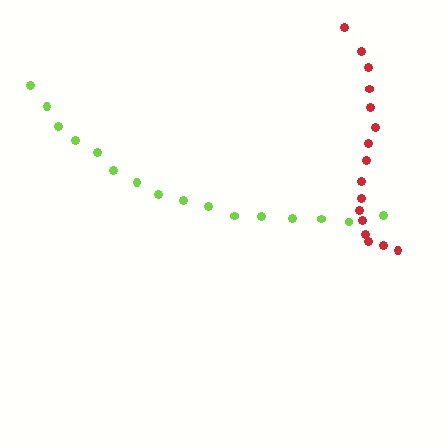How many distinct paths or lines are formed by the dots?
There are 2 distinct paths.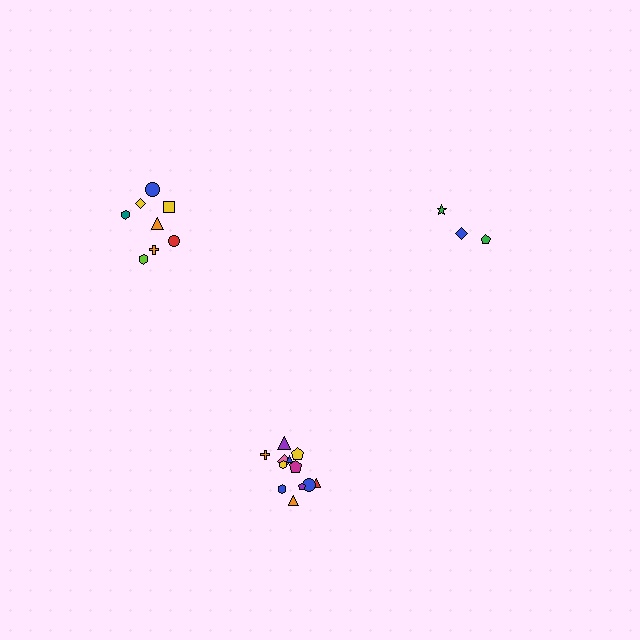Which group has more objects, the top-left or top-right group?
The top-left group.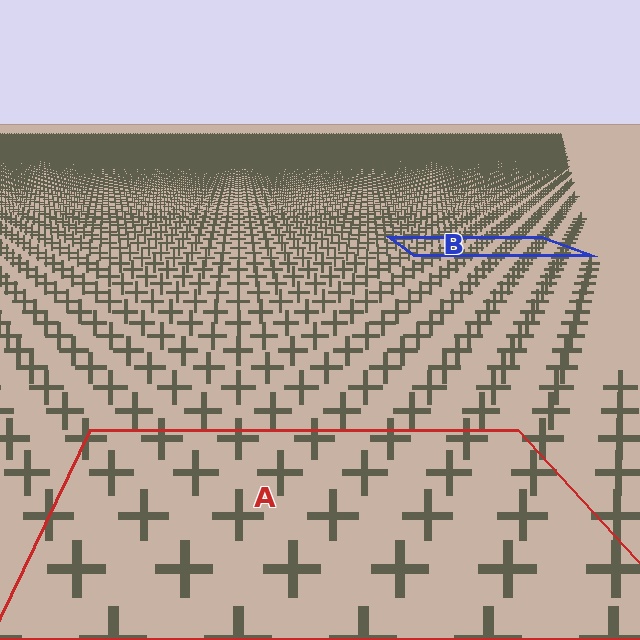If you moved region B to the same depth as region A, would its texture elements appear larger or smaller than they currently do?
They would appear larger. At a closer depth, the same texture elements are projected at a bigger on-screen size.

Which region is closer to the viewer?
Region A is closer. The texture elements there are larger and more spread out.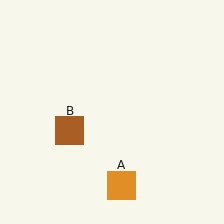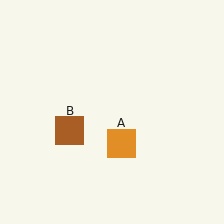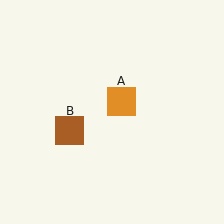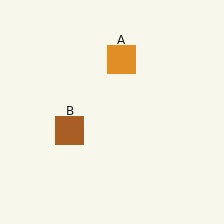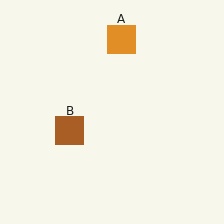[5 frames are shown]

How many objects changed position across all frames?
1 object changed position: orange square (object A).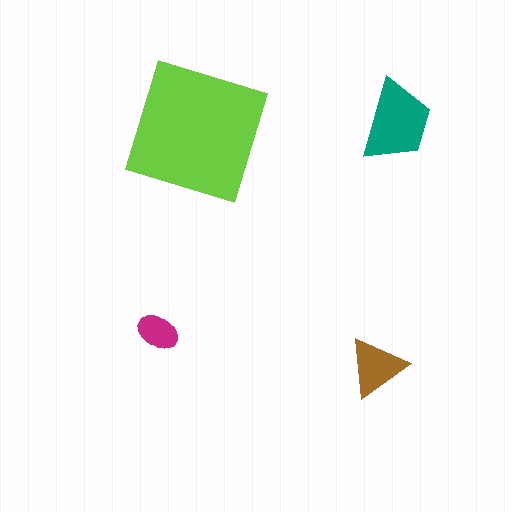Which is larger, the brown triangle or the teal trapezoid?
The teal trapezoid.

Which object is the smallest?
The magenta ellipse.